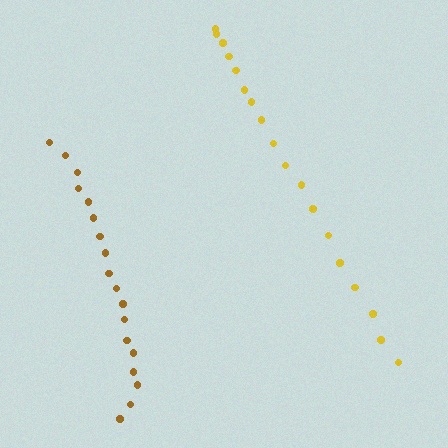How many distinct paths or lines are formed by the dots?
There are 2 distinct paths.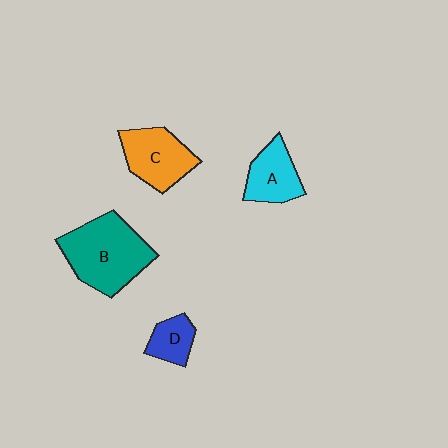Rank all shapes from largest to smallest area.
From largest to smallest: B (teal), C (orange), A (cyan), D (blue).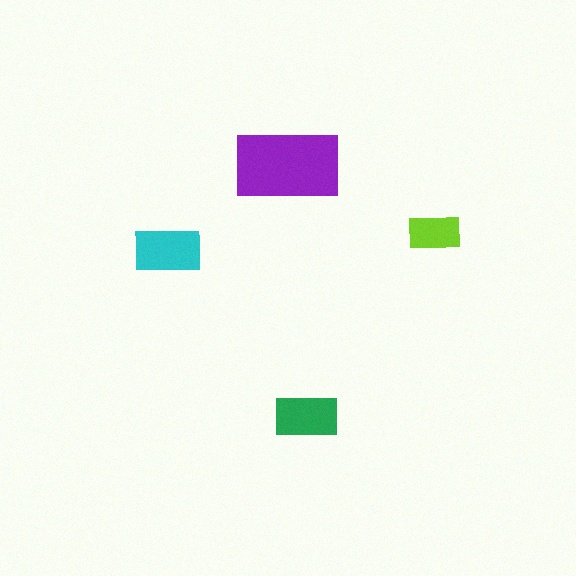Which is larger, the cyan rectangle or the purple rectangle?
The purple one.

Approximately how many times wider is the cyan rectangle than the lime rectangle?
About 1.5 times wider.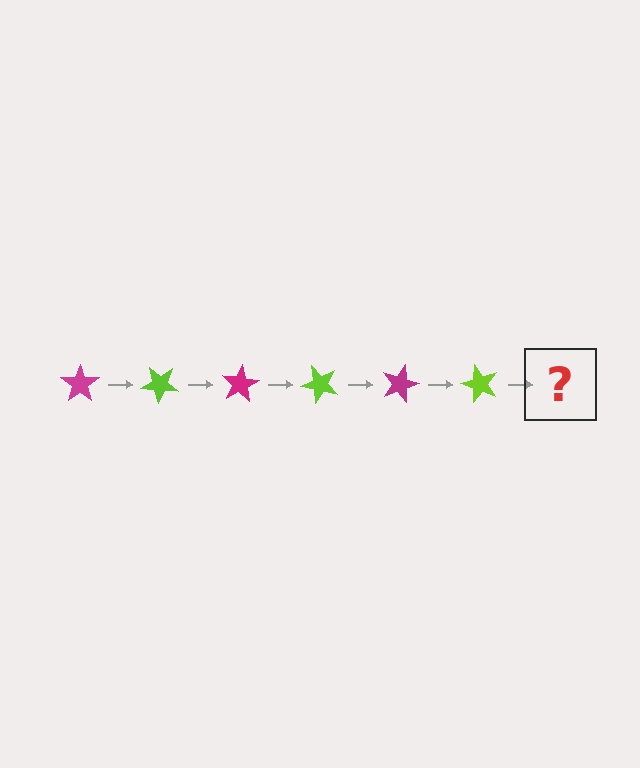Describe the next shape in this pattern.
It should be a magenta star, rotated 240 degrees from the start.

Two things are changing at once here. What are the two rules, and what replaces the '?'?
The two rules are that it rotates 40 degrees each step and the color cycles through magenta and lime. The '?' should be a magenta star, rotated 240 degrees from the start.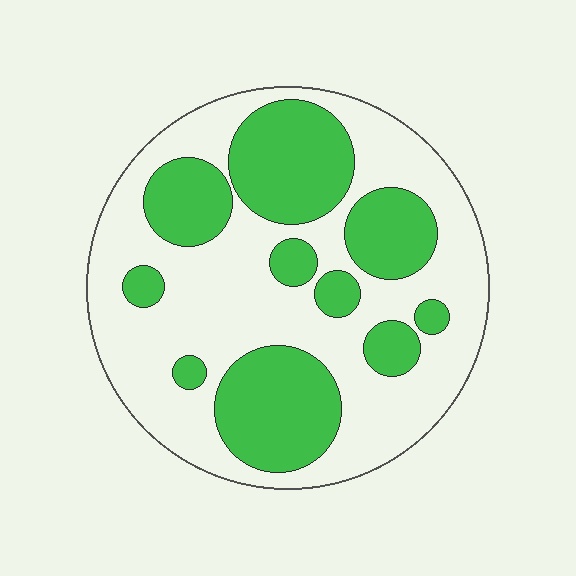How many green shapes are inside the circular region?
10.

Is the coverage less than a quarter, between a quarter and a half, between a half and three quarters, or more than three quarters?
Between a quarter and a half.